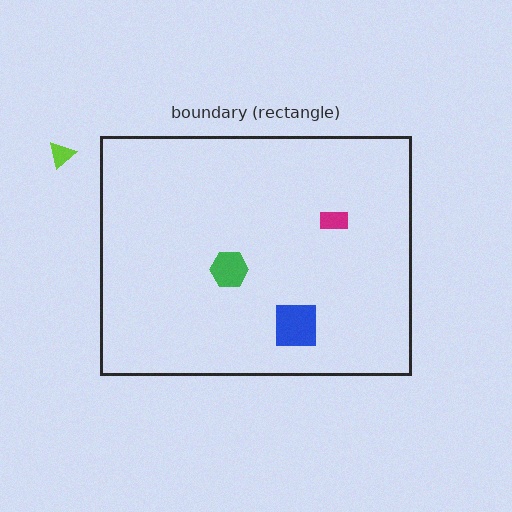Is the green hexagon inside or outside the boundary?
Inside.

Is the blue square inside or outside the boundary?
Inside.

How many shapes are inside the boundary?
3 inside, 1 outside.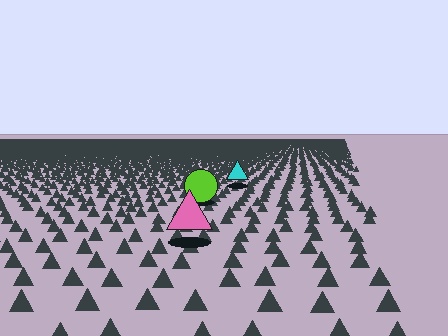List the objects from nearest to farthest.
From nearest to farthest: the pink triangle, the lime circle, the cyan triangle.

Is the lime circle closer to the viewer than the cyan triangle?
Yes. The lime circle is closer — you can tell from the texture gradient: the ground texture is coarser near it.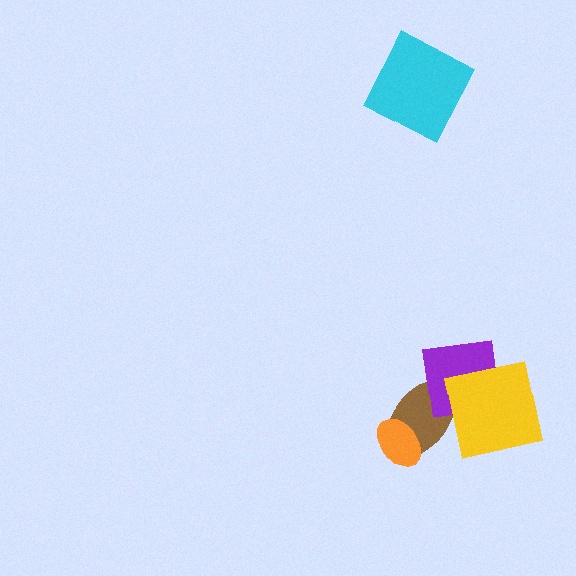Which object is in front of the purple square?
The yellow square is in front of the purple square.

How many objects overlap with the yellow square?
2 objects overlap with the yellow square.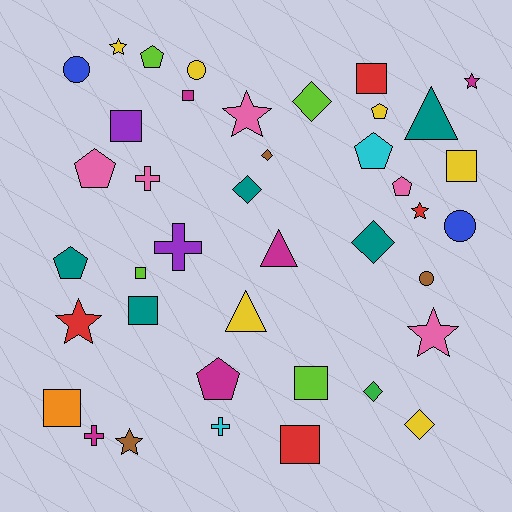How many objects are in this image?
There are 40 objects.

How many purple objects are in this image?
There are 2 purple objects.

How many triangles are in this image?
There are 3 triangles.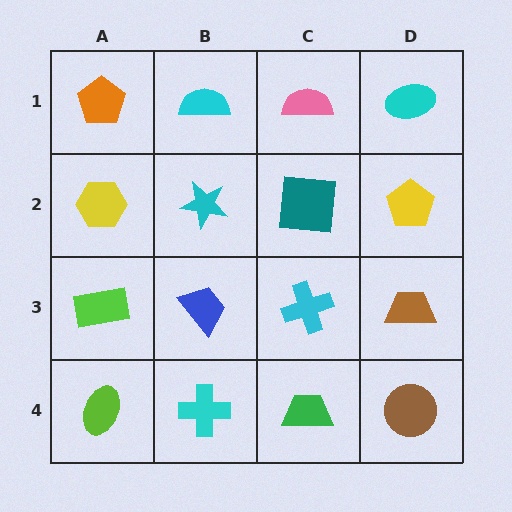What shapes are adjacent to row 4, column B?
A blue trapezoid (row 3, column B), a lime ellipse (row 4, column A), a green trapezoid (row 4, column C).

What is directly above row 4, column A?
A lime rectangle.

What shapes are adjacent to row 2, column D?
A cyan ellipse (row 1, column D), a brown trapezoid (row 3, column D), a teal square (row 2, column C).